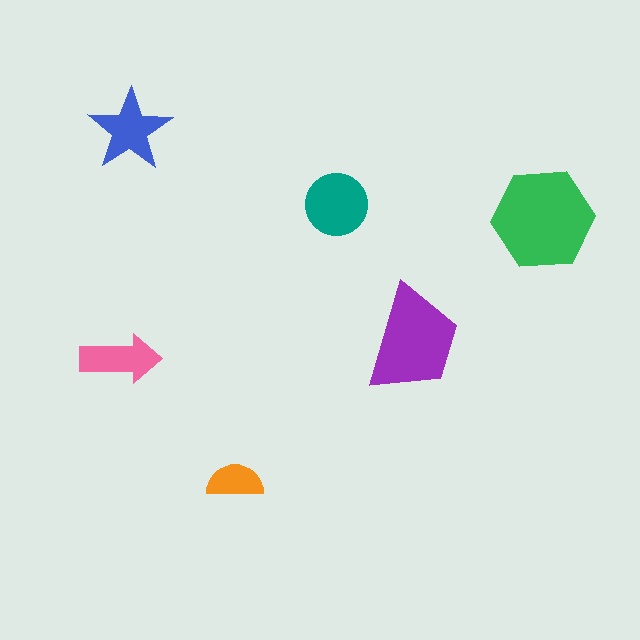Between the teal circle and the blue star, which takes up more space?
The teal circle.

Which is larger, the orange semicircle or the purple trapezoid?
The purple trapezoid.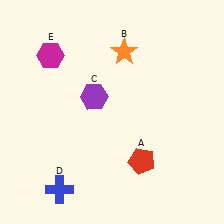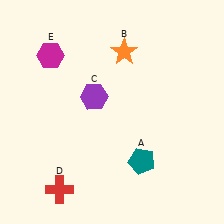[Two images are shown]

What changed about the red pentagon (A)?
In Image 1, A is red. In Image 2, it changed to teal.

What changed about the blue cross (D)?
In Image 1, D is blue. In Image 2, it changed to red.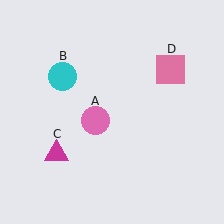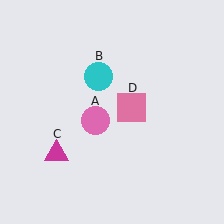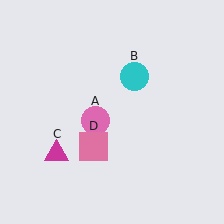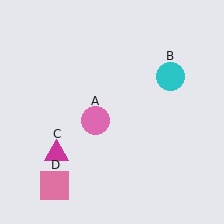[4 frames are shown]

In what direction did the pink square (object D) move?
The pink square (object D) moved down and to the left.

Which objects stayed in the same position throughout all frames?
Pink circle (object A) and magenta triangle (object C) remained stationary.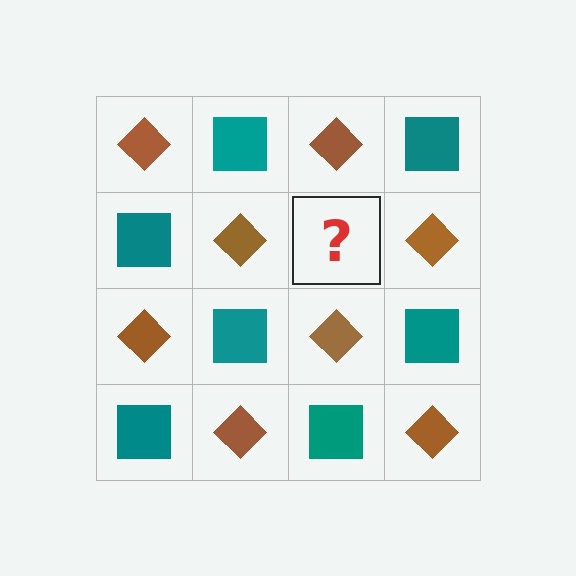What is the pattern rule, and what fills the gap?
The rule is that it alternates brown diamond and teal square in a checkerboard pattern. The gap should be filled with a teal square.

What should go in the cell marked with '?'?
The missing cell should contain a teal square.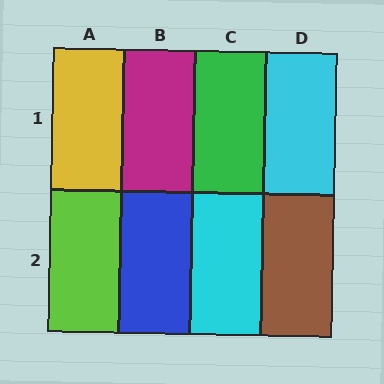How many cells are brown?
1 cell is brown.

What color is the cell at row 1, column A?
Yellow.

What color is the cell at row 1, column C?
Green.